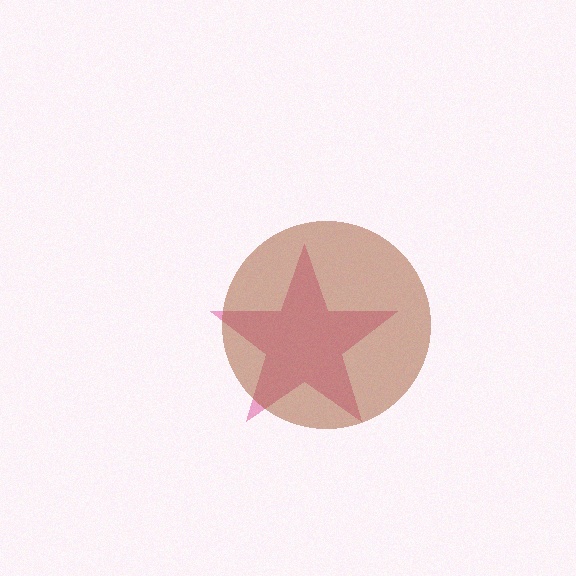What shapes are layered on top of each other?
The layered shapes are: a magenta star, a brown circle.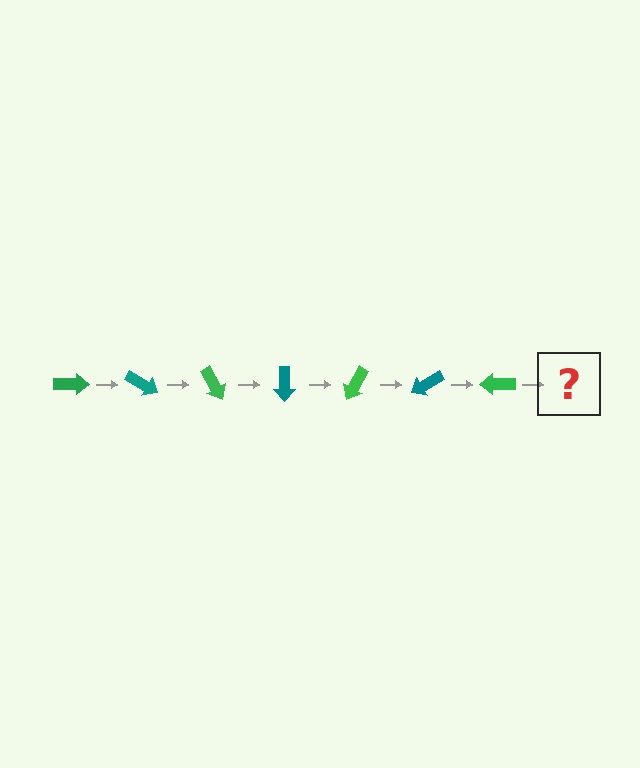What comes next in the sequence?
The next element should be a teal arrow, rotated 210 degrees from the start.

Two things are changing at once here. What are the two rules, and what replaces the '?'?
The two rules are that it rotates 30 degrees each step and the color cycles through green and teal. The '?' should be a teal arrow, rotated 210 degrees from the start.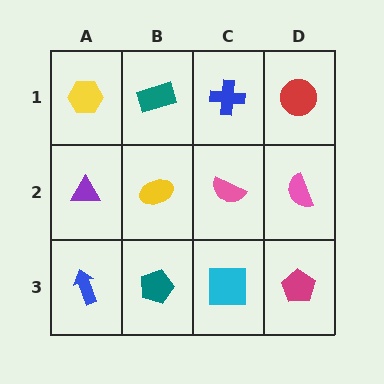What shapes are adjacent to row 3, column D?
A pink semicircle (row 2, column D), a cyan square (row 3, column C).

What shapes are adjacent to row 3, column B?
A yellow ellipse (row 2, column B), a blue arrow (row 3, column A), a cyan square (row 3, column C).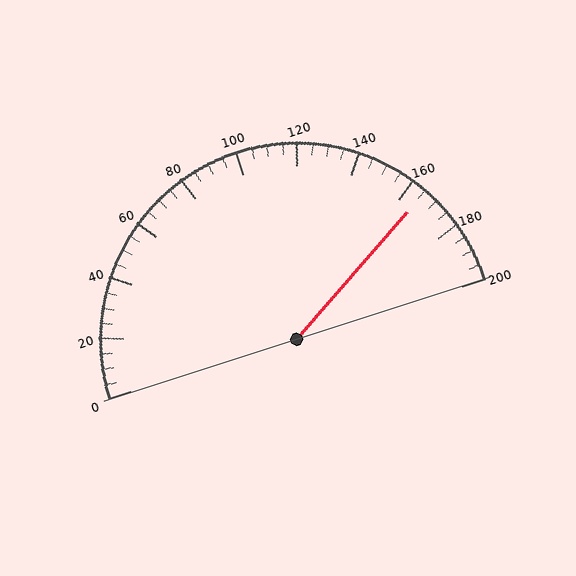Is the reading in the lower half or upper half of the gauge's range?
The reading is in the upper half of the range (0 to 200).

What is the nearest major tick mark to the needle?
The nearest major tick mark is 160.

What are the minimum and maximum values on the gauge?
The gauge ranges from 0 to 200.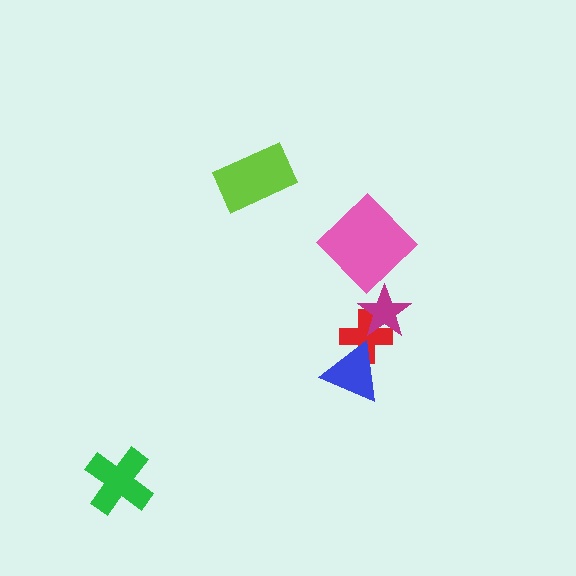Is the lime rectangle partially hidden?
No, no other shape covers it.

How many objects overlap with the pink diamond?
0 objects overlap with the pink diamond.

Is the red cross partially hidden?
Yes, it is partially covered by another shape.